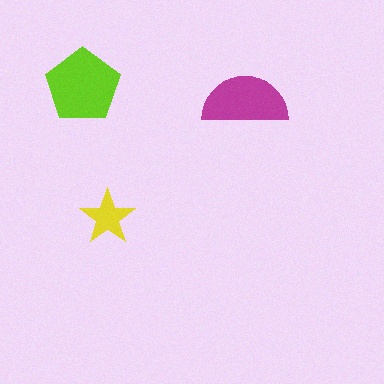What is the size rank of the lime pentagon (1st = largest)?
1st.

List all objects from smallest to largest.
The yellow star, the magenta semicircle, the lime pentagon.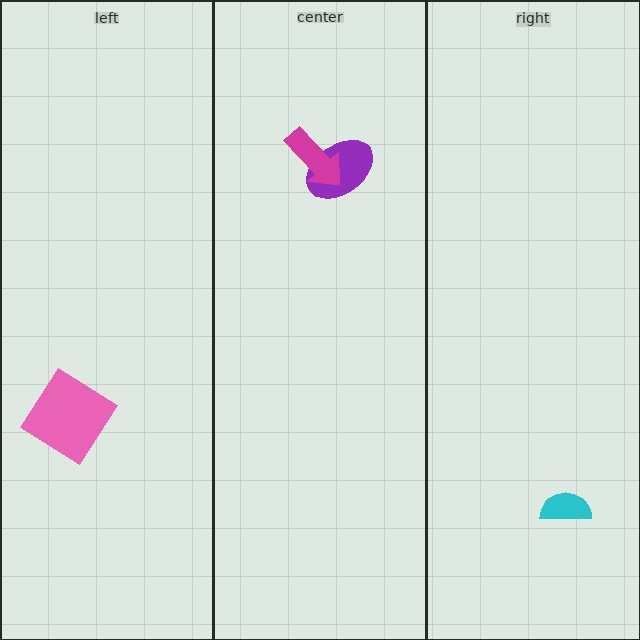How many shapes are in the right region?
1.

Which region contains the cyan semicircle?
The right region.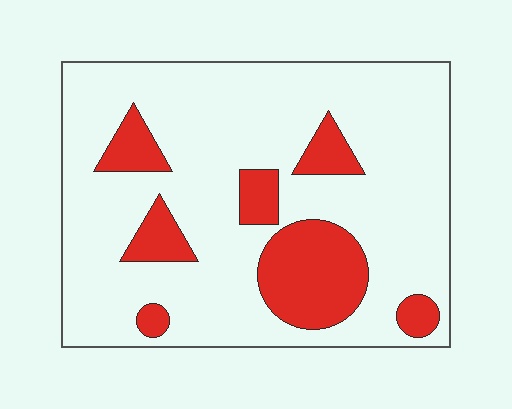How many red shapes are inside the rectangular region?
7.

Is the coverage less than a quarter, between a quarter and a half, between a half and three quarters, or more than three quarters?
Less than a quarter.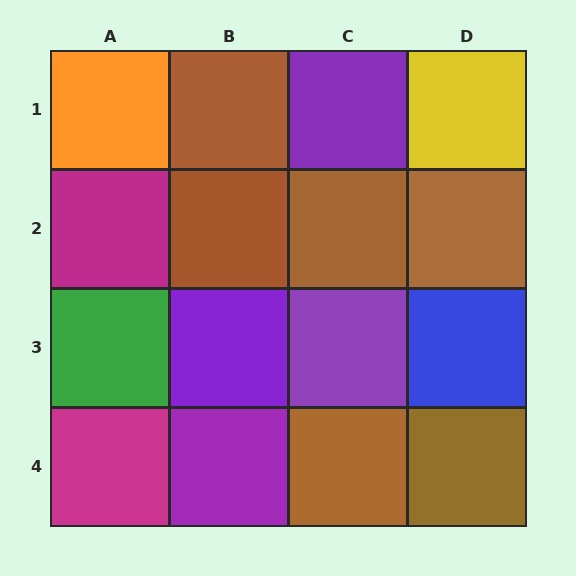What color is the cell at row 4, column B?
Purple.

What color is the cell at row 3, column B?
Purple.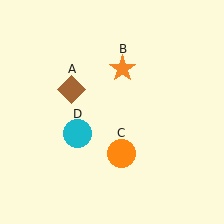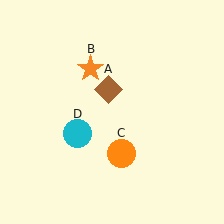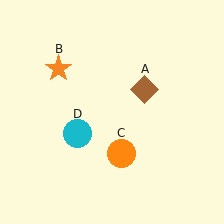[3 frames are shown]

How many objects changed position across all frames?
2 objects changed position: brown diamond (object A), orange star (object B).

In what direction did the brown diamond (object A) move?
The brown diamond (object A) moved right.